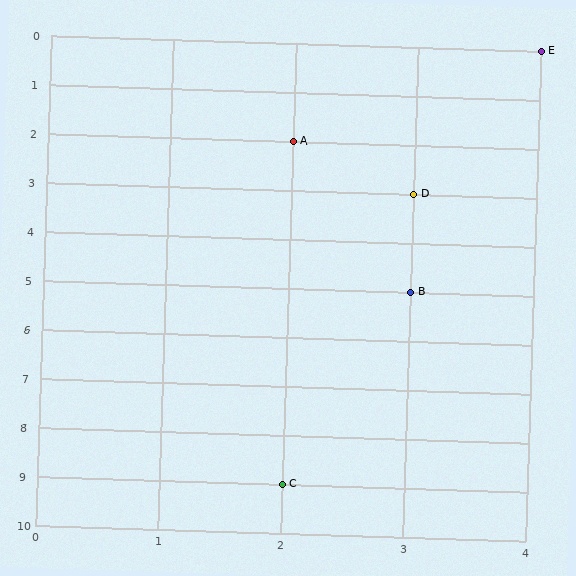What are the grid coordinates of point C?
Point C is at grid coordinates (2, 9).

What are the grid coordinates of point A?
Point A is at grid coordinates (2, 2).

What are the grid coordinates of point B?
Point B is at grid coordinates (3, 5).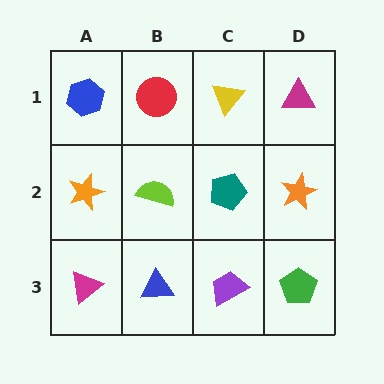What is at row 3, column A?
A magenta triangle.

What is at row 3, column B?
A blue triangle.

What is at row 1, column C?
A yellow triangle.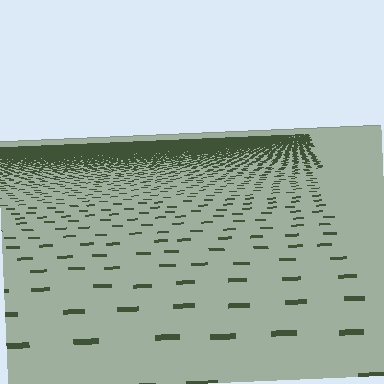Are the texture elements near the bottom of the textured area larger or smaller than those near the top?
Larger. Near the bottom, elements are closer to the viewer and appear at a bigger on-screen size.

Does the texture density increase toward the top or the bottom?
Density increases toward the top.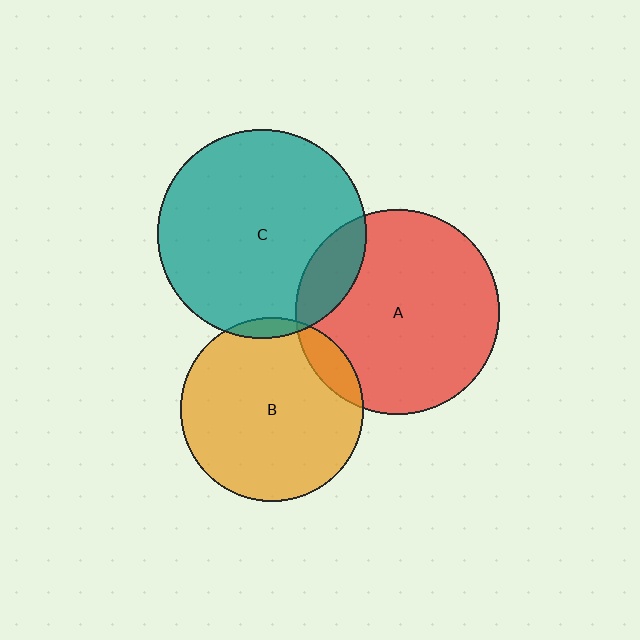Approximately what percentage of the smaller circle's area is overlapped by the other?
Approximately 10%.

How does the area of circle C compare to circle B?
Approximately 1.3 times.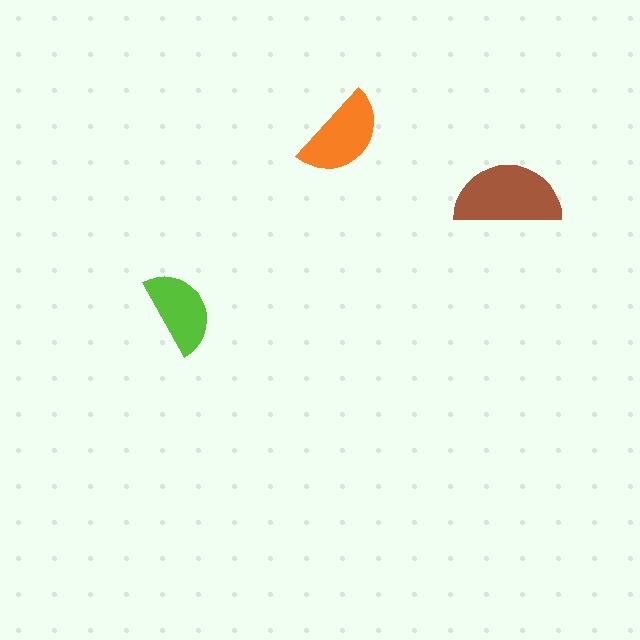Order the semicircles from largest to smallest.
the brown one, the orange one, the lime one.